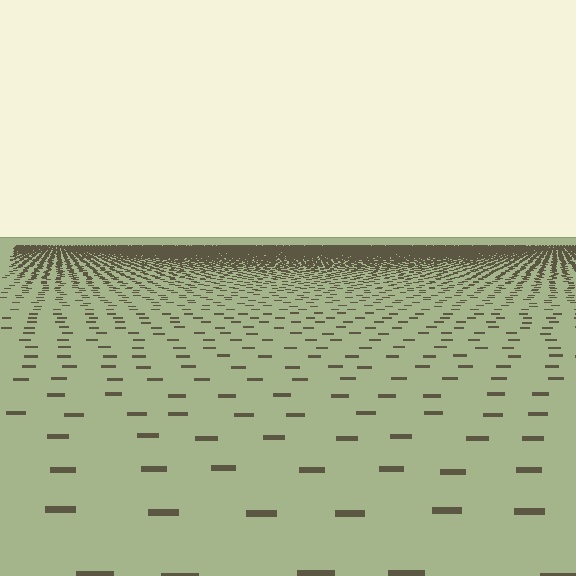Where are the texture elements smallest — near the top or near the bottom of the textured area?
Near the top.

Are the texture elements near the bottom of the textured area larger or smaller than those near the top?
Larger. Near the bottom, elements are closer to the viewer and appear at a bigger on-screen size.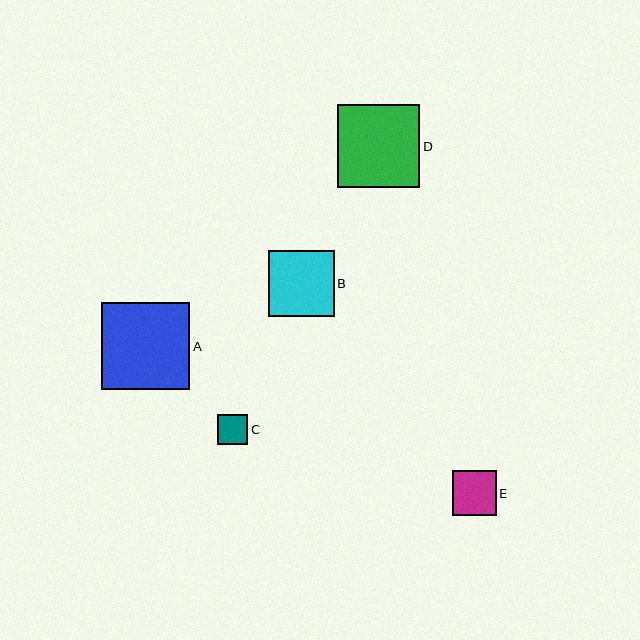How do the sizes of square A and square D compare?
Square A and square D are approximately the same size.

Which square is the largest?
Square A is the largest with a size of approximately 88 pixels.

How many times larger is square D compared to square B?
Square D is approximately 1.2 times the size of square B.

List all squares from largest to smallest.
From largest to smallest: A, D, B, E, C.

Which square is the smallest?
Square C is the smallest with a size of approximately 30 pixels.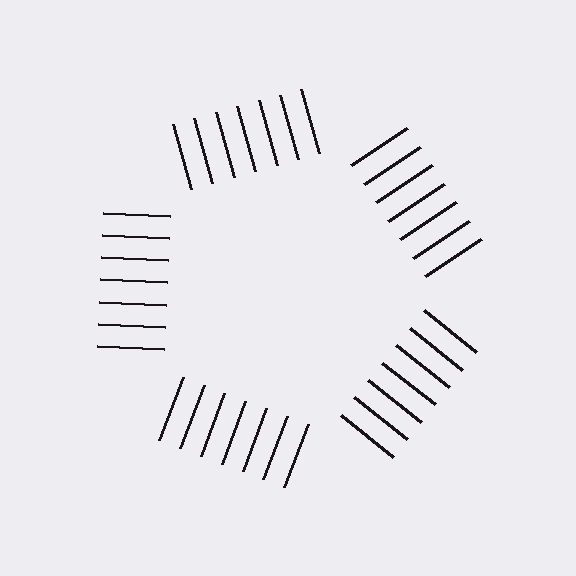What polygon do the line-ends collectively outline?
An illusory pentagon — the line segments terminate on its edges but no continuous stroke is drawn.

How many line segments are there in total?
35 — 7 along each of the 5 edges.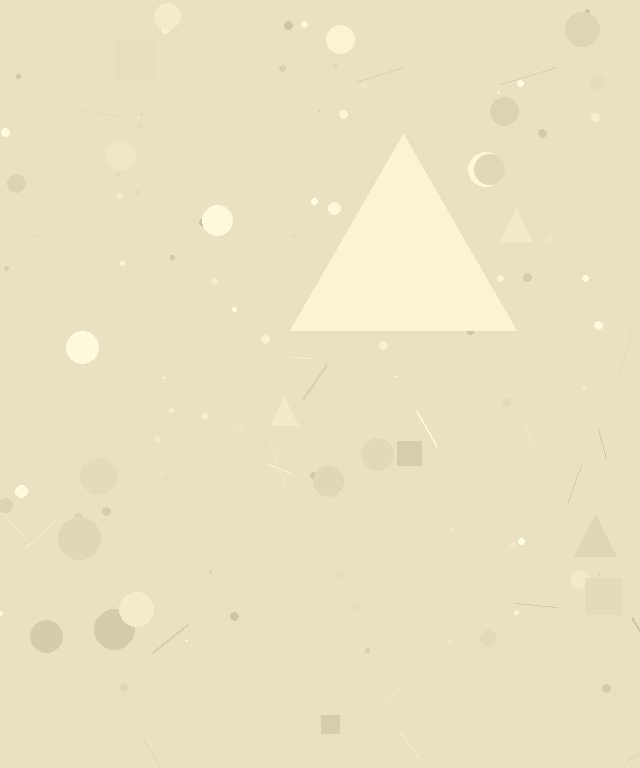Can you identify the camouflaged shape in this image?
The camouflaged shape is a triangle.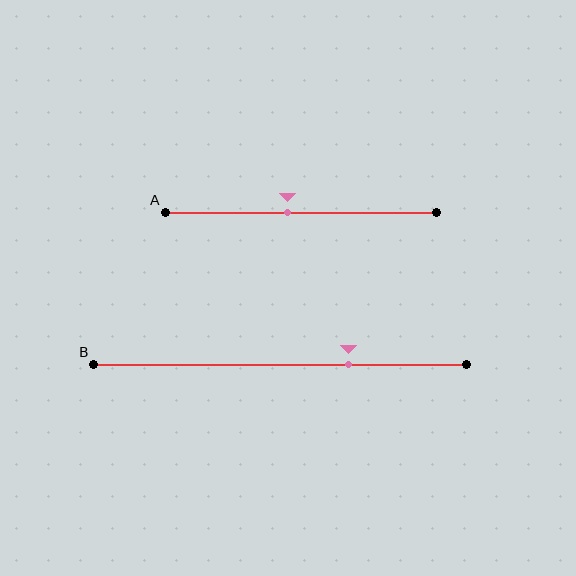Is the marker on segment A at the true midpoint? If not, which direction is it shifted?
No, the marker on segment A is shifted to the left by about 5% of the segment length.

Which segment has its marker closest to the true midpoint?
Segment A has its marker closest to the true midpoint.